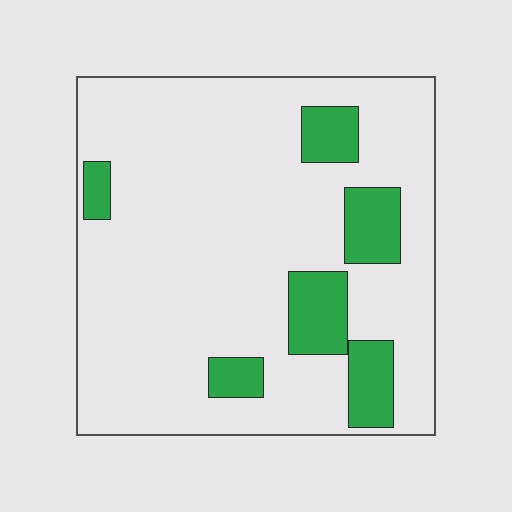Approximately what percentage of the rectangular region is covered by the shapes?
Approximately 15%.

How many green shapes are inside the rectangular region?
6.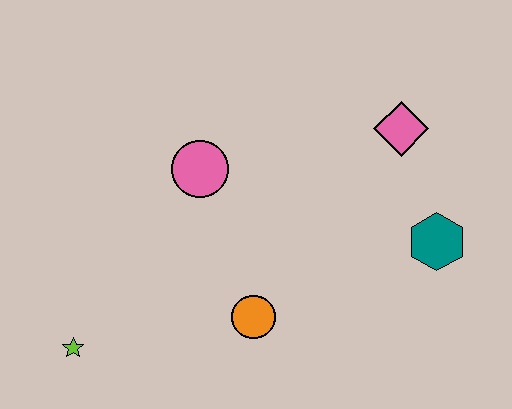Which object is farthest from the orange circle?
The pink diamond is farthest from the orange circle.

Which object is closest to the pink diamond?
The teal hexagon is closest to the pink diamond.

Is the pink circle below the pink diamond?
Yes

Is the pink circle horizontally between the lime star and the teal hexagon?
Yes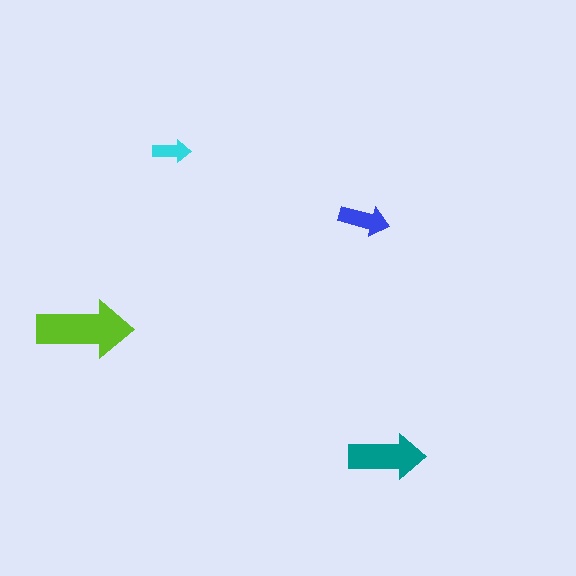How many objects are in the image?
There are 4 objects in the image.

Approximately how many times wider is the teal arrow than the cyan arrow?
About 2 times wider.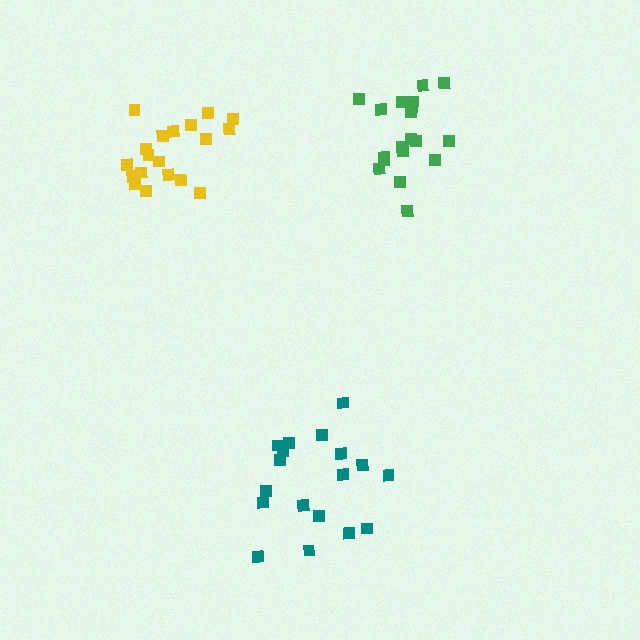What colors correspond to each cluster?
The clusters are colored: yellow, teal, green.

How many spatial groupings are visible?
There are 3 spatial groupings.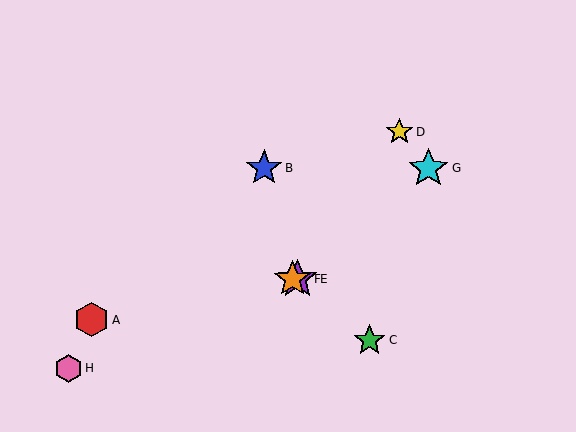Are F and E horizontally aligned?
Yes, both are at y≈279.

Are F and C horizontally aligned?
No, F is at y≈279 and C is at y≈340.